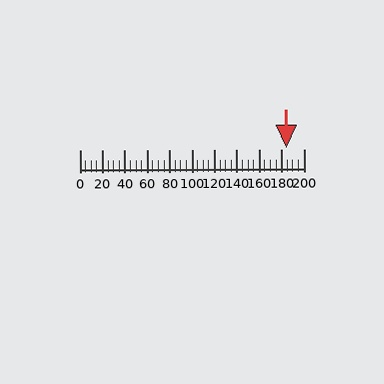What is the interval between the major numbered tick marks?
The major tick marks are spaced 20 units apart.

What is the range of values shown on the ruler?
The ruler shows values from 0 to 200.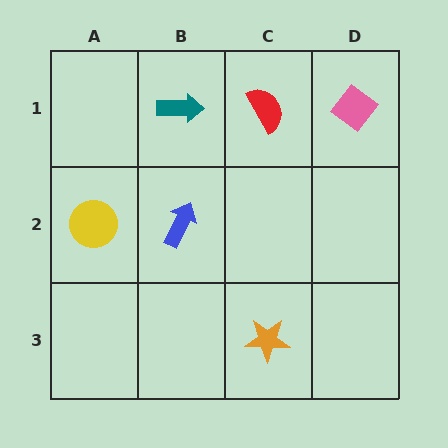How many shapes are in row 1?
3 shapes.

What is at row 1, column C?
A red semicircle.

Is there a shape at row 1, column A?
No, that cell is empty.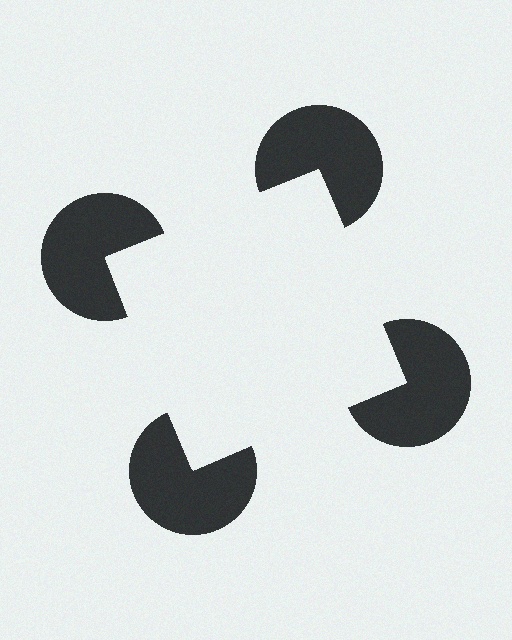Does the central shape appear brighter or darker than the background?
It typically appears slightly brighter than the background, even though no actual brightness change is drawn.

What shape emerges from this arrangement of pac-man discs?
An illusory square — its edges are inferred from the aligned wedge cuts in the pac-man discs, not physically drawn.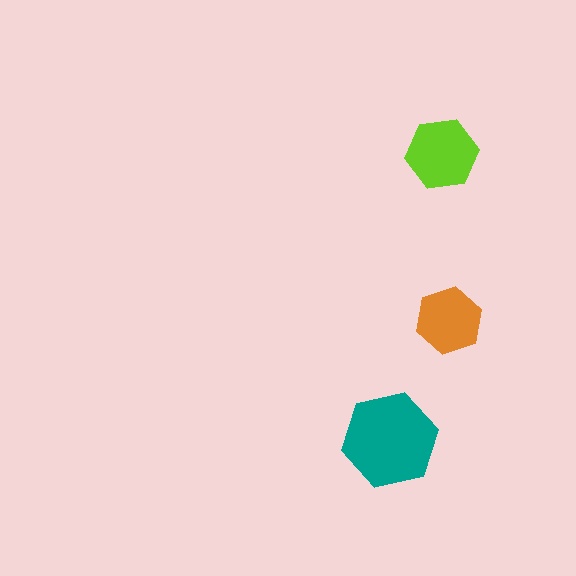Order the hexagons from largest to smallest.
the teal one, the lime one, the orange one.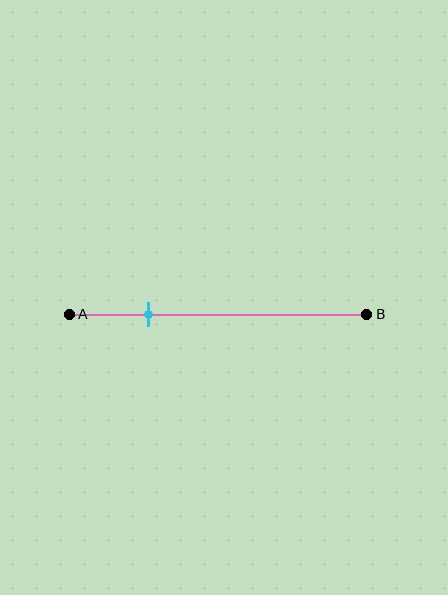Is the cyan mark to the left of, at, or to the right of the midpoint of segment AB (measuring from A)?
The cyan mark is to the left of the midpoint of segment AB.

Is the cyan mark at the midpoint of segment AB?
No, the mark is at about 25% from A, not at the 50% midpoint.